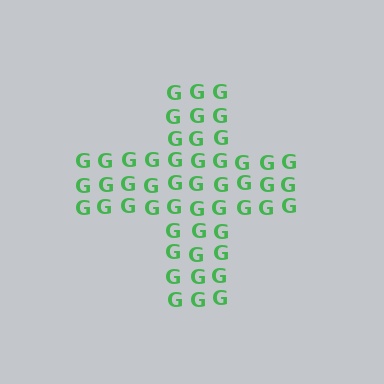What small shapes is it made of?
It is made of small letter G's.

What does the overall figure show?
The overall figure shows a cross.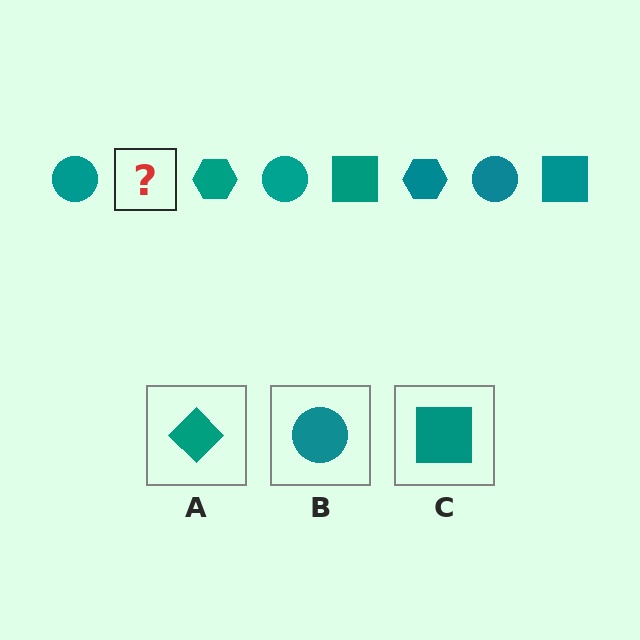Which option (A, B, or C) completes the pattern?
C.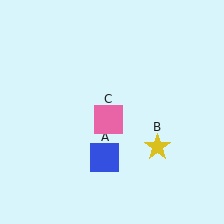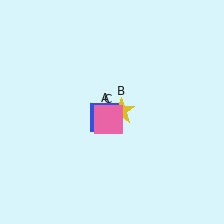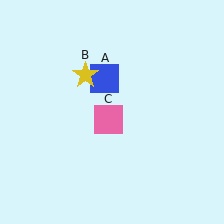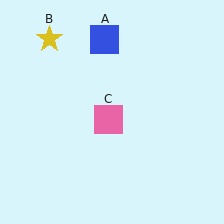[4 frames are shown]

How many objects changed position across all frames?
2 objects changed position: blue square (object A), yellow star (object B).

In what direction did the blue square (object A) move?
The blue square (object A) moved up.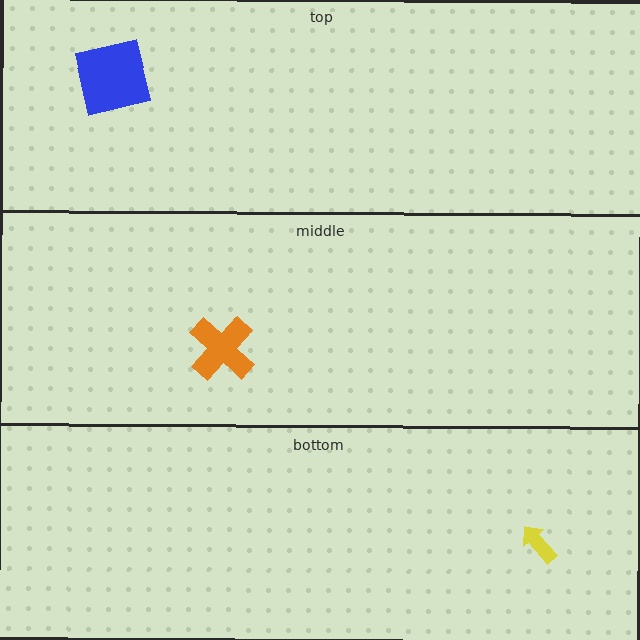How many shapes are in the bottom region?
1.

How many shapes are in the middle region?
1.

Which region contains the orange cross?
The middle region.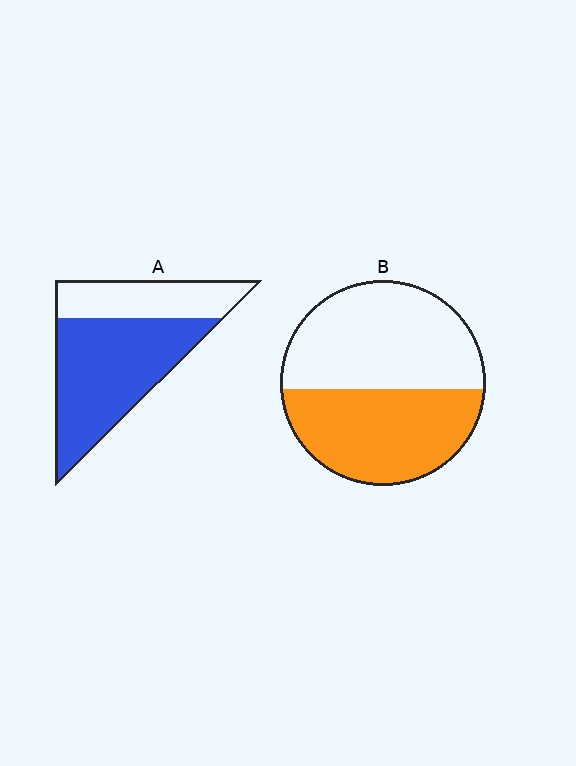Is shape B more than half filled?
Roughly half.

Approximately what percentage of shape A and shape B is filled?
A is approximately 65% and B is approximately 45%.